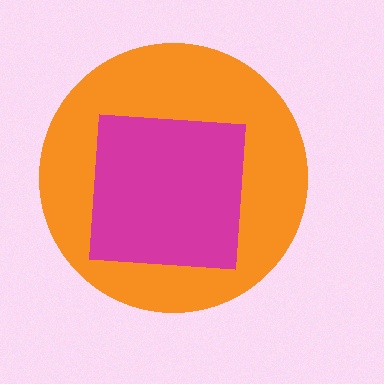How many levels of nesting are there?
2.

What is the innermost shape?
The magenta square.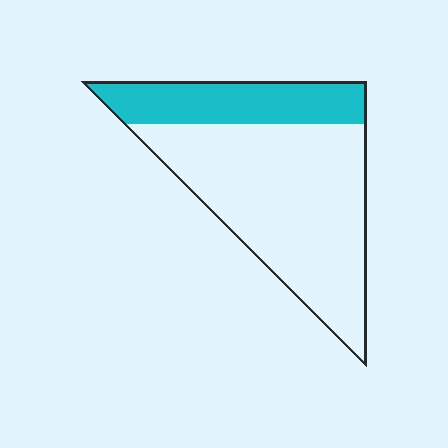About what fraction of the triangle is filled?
About one quarter (1/4).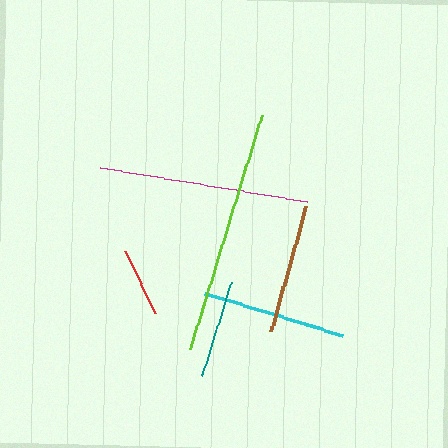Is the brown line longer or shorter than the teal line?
The brown line is longer than the teal line.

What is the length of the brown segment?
The brown segment is approximately 130 pixels long.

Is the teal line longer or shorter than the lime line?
The lime line is longer than the teal line.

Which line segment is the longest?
The lime line is the longest at approximately 245 pixels.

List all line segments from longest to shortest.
From longest to shortest: lime, magenta, cyan, brown, teal, red.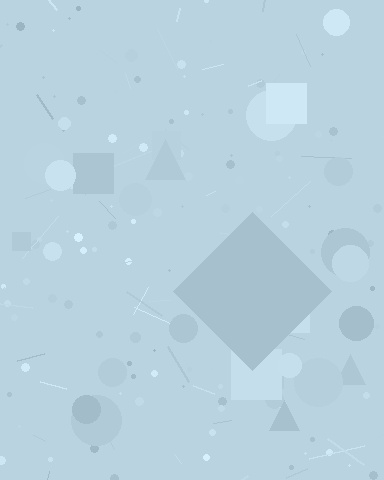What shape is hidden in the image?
A diamond is hidden in the image.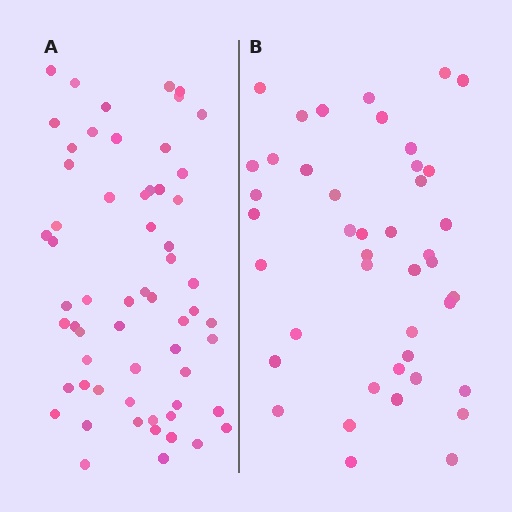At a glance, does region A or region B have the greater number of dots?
Region A (the left region) has more dots.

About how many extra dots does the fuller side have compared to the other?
Region A has approximately 15 more dots than region B.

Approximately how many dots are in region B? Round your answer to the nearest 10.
About 40 dots. (The exact count is 43, which rounds to 40.)